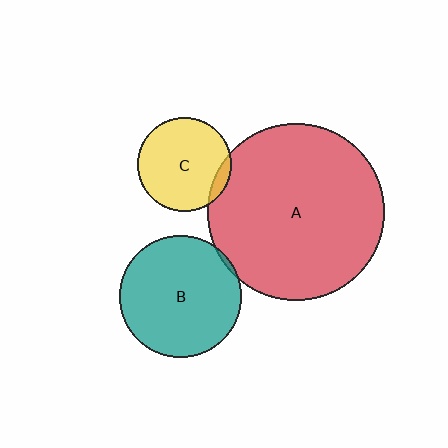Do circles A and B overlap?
Yes.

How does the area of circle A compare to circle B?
Approximately 2.1 times.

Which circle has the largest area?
Circle A (red).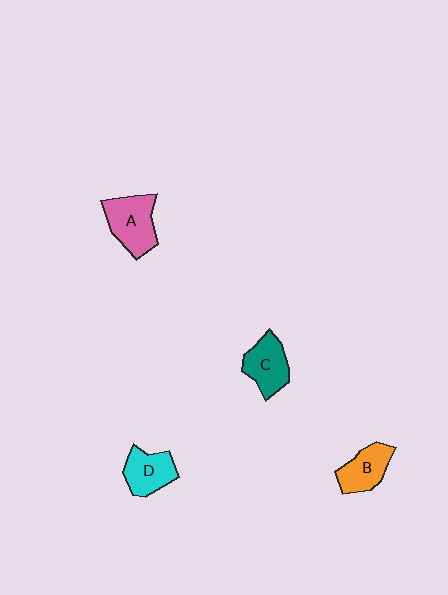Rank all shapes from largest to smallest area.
From largest to smallest: A (pink), C (teal), D (cyan), B (orange).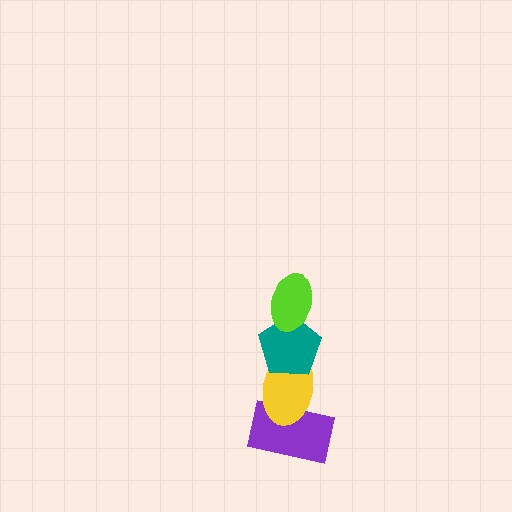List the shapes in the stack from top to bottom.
From top to bottom: the lime ellipse, the teal pentagon, the yellow ellipse, the purple rectangle.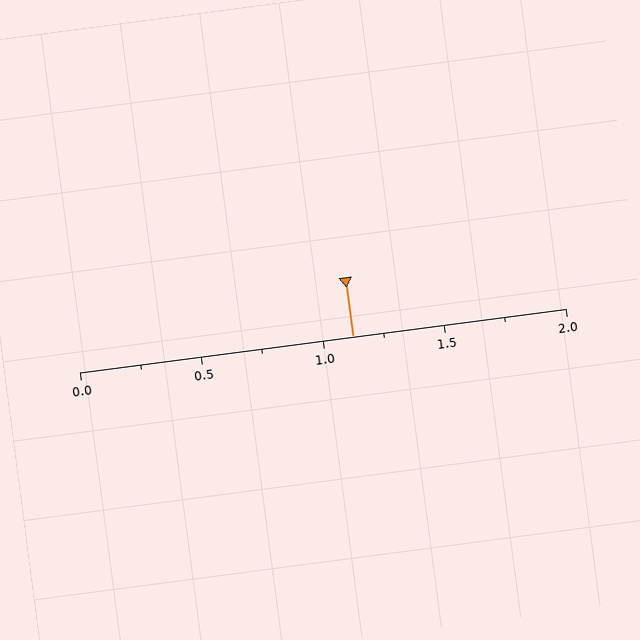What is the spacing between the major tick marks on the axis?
The major ticks are spaced 0.5 apart.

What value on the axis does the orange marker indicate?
The marker indicates approximately 1.12.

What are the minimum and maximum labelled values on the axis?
The axis runs from 0.0 to 2.0.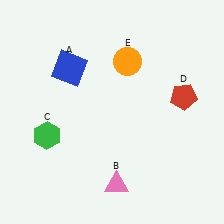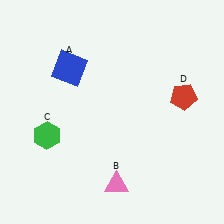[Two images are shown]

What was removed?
The orange circle (E) was removed in Image 2.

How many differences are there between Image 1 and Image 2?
There is 1 difference between the two images.